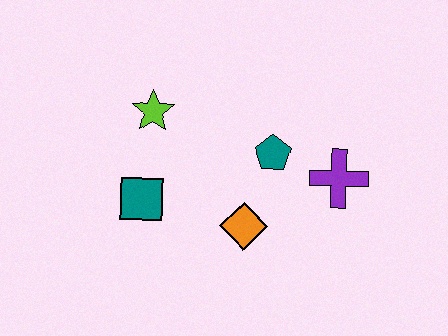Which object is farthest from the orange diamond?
The lime star is farthest from the orange diamond.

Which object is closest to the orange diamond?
The teal pentagon is closest to the orange diamond.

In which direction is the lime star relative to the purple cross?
The lime star is to the left of the purple cross.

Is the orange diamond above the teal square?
No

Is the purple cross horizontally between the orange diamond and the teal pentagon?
No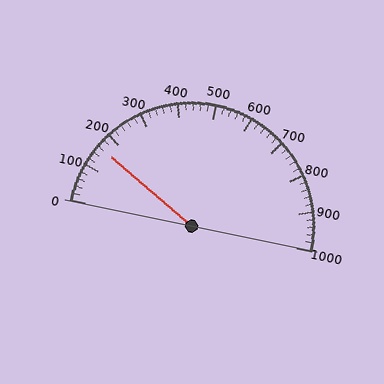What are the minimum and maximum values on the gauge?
The gauge ranges from 0 to 1000.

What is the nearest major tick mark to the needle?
The nearest major tick mark is 200.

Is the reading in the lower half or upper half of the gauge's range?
The reading is in the lower half of the range (0 to 1000).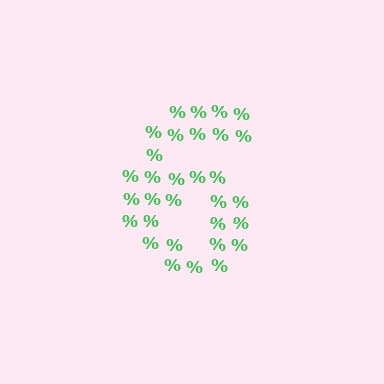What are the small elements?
The small elements are percent signs.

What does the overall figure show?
The overall figure shows the digit 6.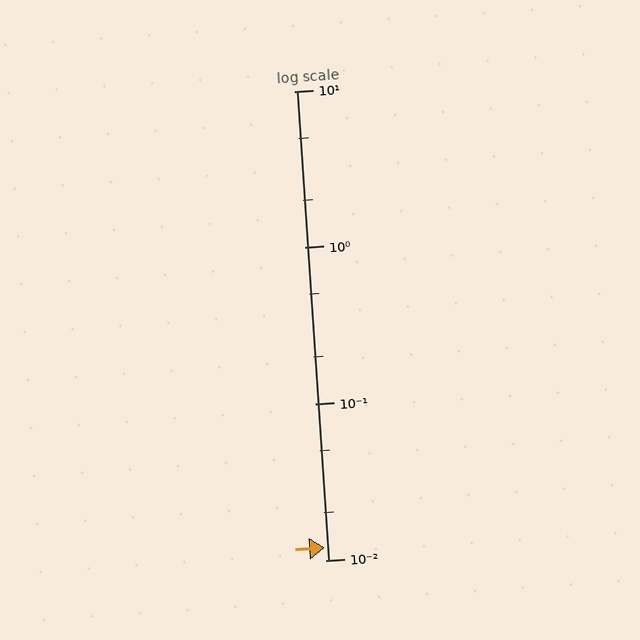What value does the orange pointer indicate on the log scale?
The pointer indicates approximately 0.012.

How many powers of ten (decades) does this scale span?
The scale spans 3 decades, from 0.01 to 10.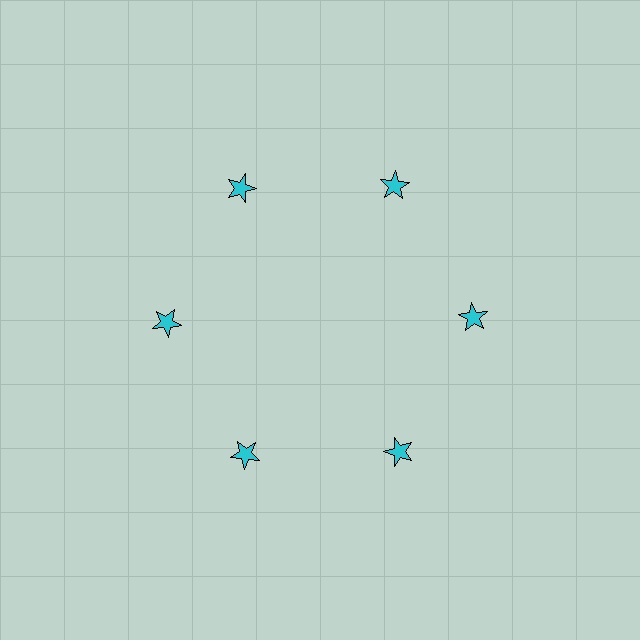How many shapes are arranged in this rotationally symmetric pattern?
There are 6 shapes, arranged in 6 groups of 1.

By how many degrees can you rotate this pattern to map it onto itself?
The pattern maps onto itself every 60 degrees of rotation.